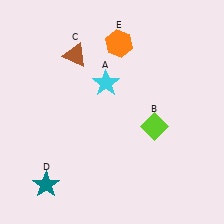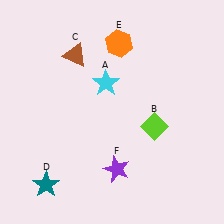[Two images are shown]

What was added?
A purple star (F) was added in Image 2.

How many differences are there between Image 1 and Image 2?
There is 1 difference between the two images.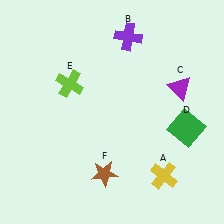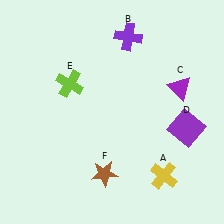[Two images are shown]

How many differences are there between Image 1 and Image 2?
There is 1 difference between the two images.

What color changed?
The square (D) changed from green in Image 1 to purple in Image 2.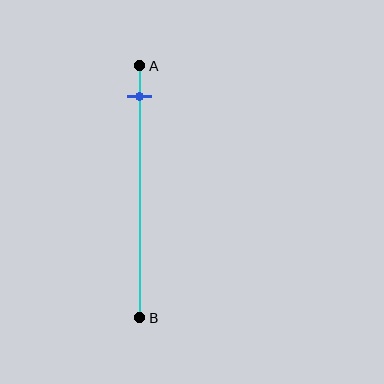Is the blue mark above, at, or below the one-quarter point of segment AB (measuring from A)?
The blue mark is above the one-quarter point of segment AB.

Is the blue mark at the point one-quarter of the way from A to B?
No, the mark is at about 10% from A, not at the 25% one-quarter point.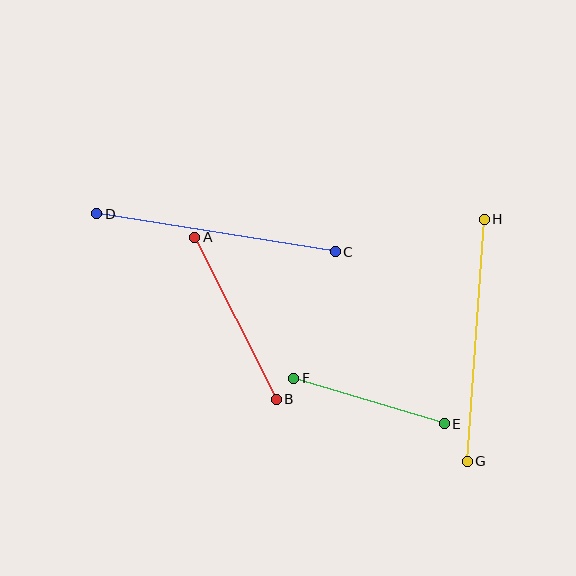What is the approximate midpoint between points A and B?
The midpoint is at approximately (235, 318) pixels.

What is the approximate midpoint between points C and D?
The midpoint is at approximately (216, 233) pixels.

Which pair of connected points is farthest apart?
Points G and H are farthest apart.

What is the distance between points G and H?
The distance is approximately 243 pixels.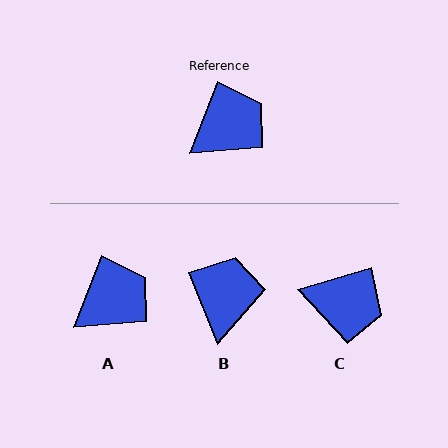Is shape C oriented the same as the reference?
No, it is off by about 52 degrees.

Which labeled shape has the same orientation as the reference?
A.